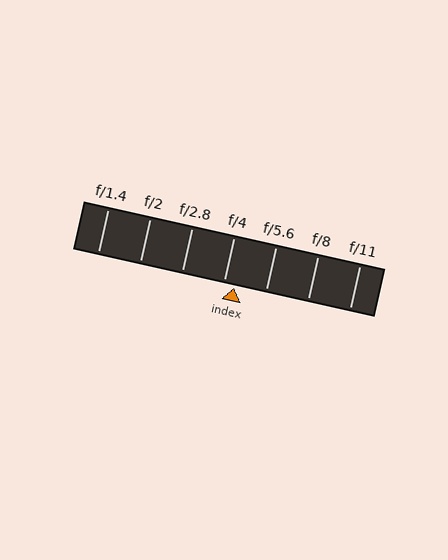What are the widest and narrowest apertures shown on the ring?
The widest aperture shown is f/1.4 and the narrowest is f/11.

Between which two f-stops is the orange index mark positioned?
The index mark is between f/4 and f/5.6.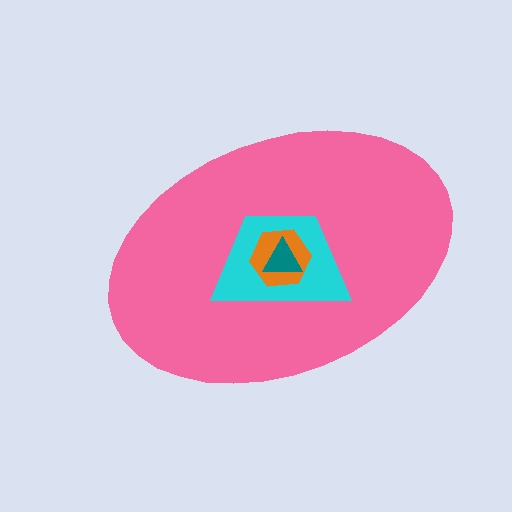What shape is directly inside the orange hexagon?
The teal triangle.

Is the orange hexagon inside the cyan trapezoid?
Yes.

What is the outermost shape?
The pink ellipse.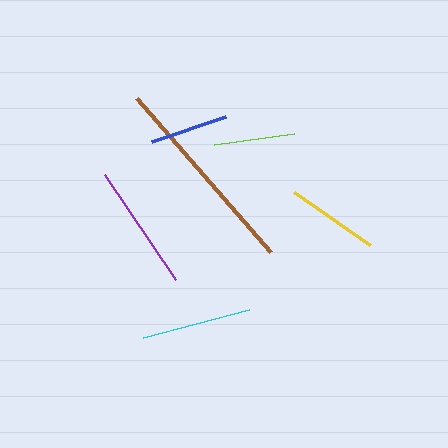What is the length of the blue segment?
The blue segment is approximately 78 pixels long.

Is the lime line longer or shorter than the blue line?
The lime line is longer than the blue line.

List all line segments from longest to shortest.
From longest to shortest: brown, purple, cyan, yellow, lime, blue.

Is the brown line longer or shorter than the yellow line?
The brown line is longer than the yellow line.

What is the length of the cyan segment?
The cyan segment is approximately 109 pixels long.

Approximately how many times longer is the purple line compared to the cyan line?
The purple line is approximately 1.2 times the length of the cyan line.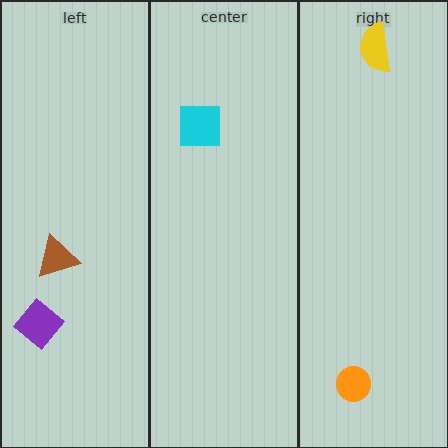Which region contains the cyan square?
The center region.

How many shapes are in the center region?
1.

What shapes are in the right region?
The yellow semicircle, the orange circle.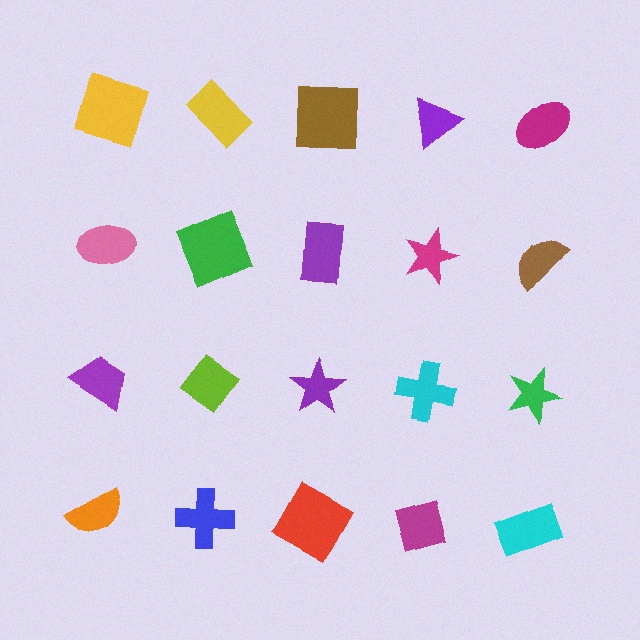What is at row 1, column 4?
A purple triangle.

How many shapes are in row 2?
5 shapes.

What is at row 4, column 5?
A cyan rectangle.